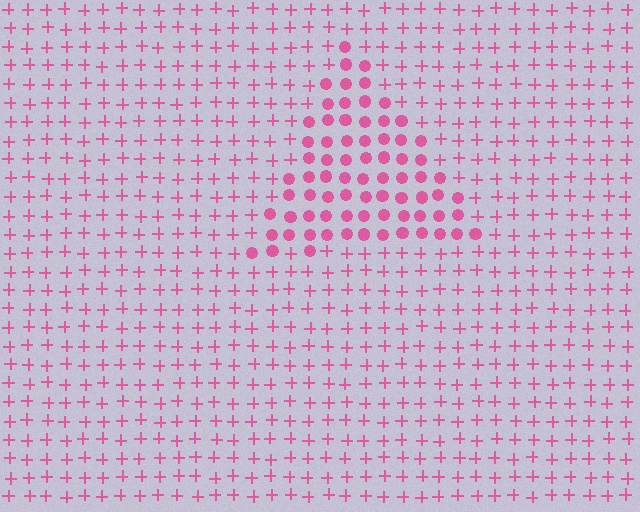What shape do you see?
I see a triangle.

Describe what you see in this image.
The image is filled with small pink elements arranged in a uniform grid. A triangle-shaped region contains circles, while the surrounding area contains plus signs. The boundary is defined purely by the change in element shape.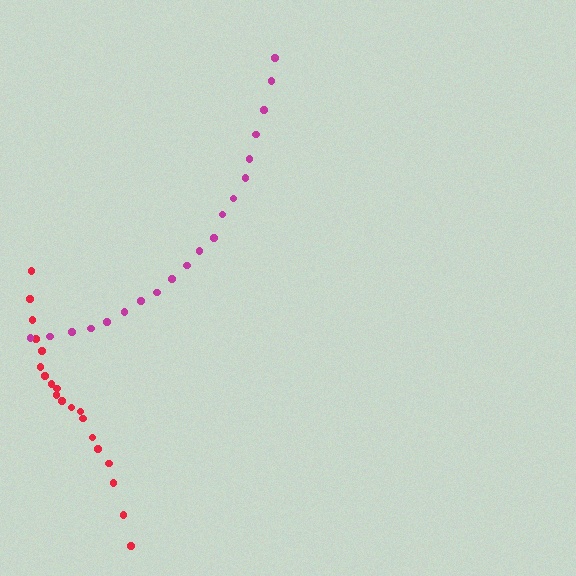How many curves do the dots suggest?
There are 2 distinct paths.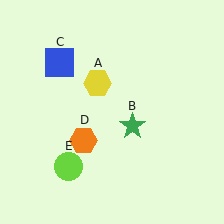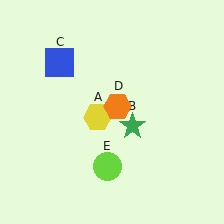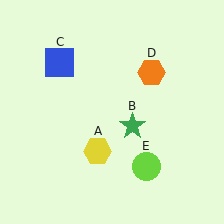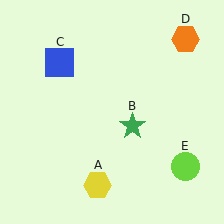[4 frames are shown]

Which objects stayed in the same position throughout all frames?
Green star (object B) and blue square (object C) remained stationary.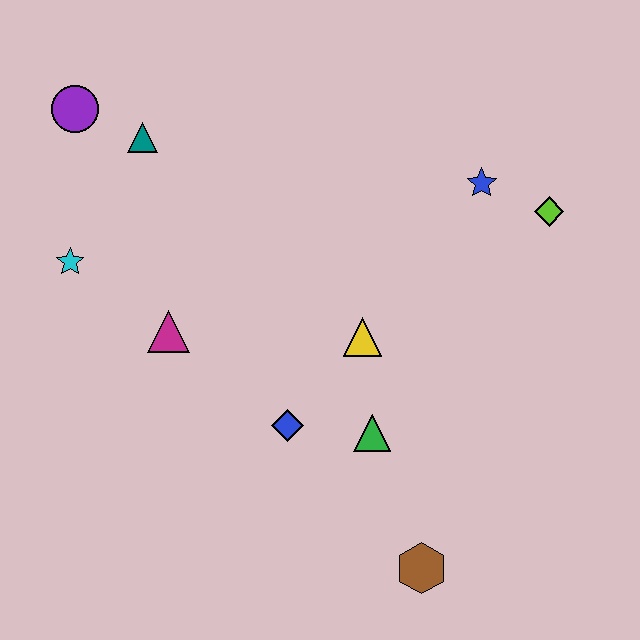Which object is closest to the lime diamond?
The blue star is closest to the lime diamond.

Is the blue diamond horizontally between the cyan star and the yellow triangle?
Yes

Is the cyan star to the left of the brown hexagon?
Yes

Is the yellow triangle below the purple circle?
Yes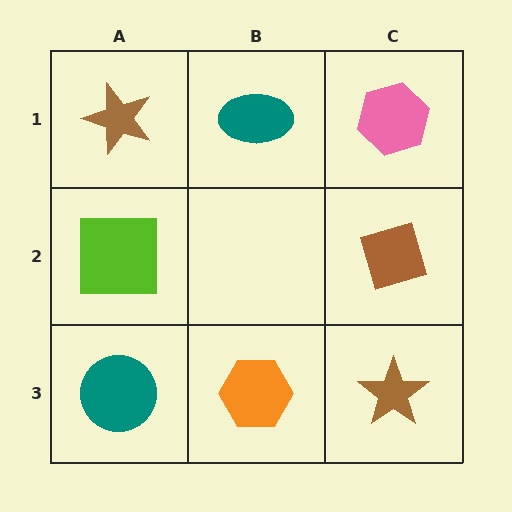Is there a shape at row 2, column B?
No, that cell is empty.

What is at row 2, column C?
A brown diamond.